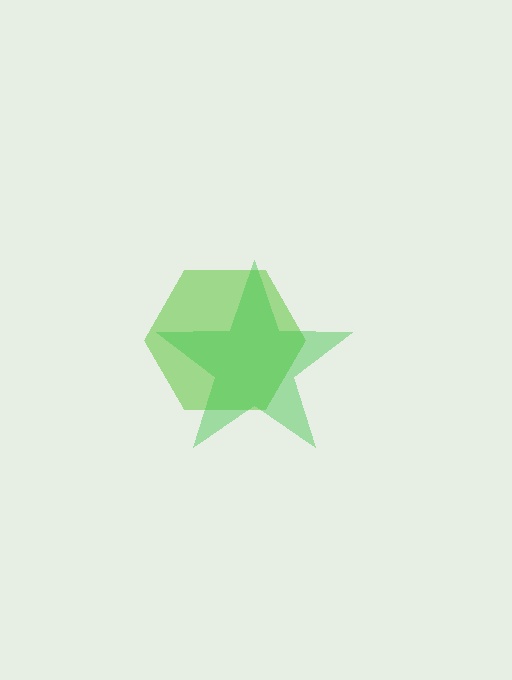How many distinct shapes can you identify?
There are 2 distinct shapes: a lime hexagon, a green star.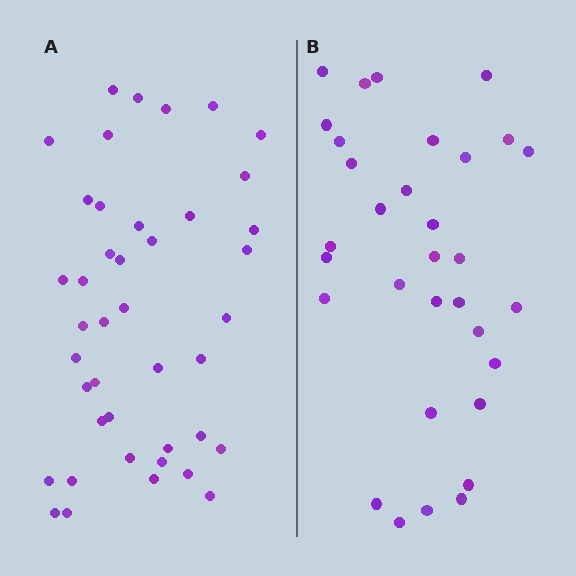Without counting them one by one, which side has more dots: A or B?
Region A (the left region) has more dots.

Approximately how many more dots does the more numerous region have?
Region A has roughly 10 or so more dots than region B.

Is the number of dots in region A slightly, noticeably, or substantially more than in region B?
Region A has noticeably more, but not dramatically so. The ratio is roughly 1.3 to 1.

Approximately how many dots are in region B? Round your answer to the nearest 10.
About 30 dots. (The exact count is 32, which rounds to 30.)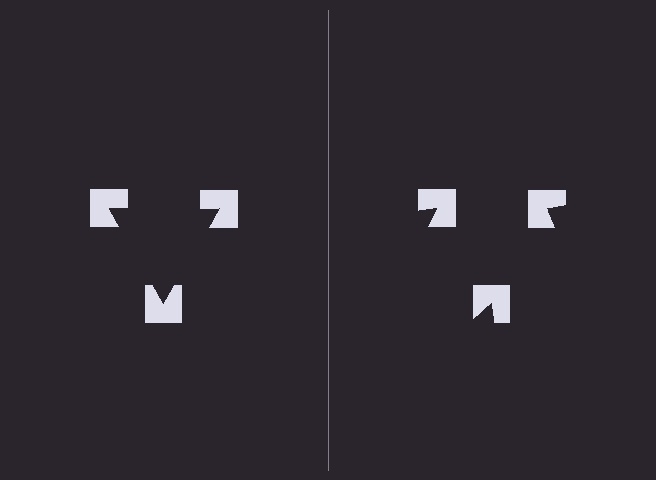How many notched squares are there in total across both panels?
6 — 3 on each side.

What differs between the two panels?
The notched squares are positioned identically on both sides; only the wedge orientations differ. On the left they align to a triangle; on the right they are misaligned.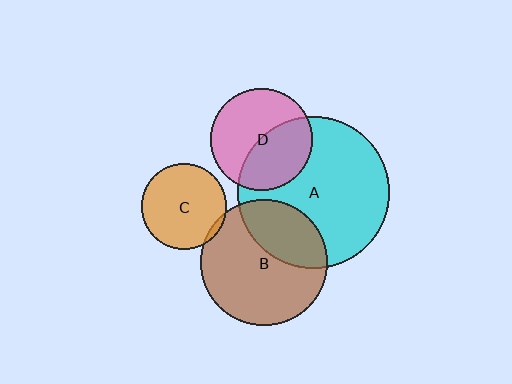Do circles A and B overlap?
Yes.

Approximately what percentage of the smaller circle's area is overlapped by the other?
Approximately 30%.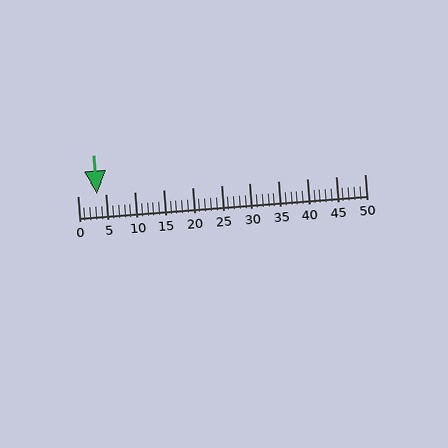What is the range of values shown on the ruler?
The ruler shows values from 0 to 50.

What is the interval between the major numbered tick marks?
The major tick marks are spaced 5 units apart.